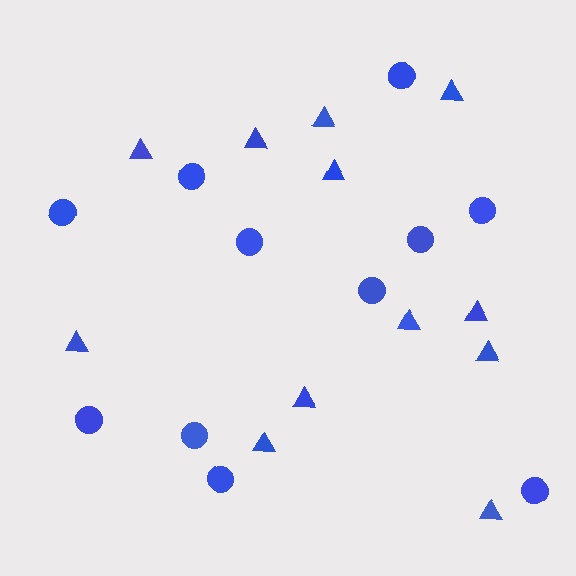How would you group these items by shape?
There are 2 groups: one group of circles (11) and one group of triangles (12).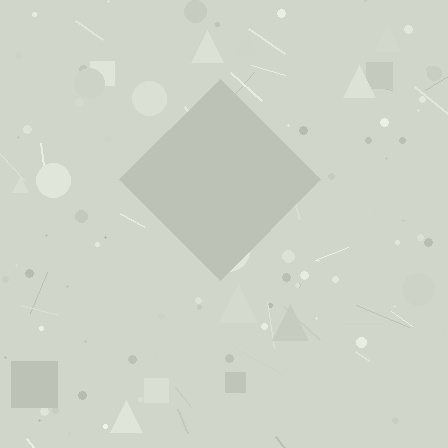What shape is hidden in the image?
A diamond is hidden in the image.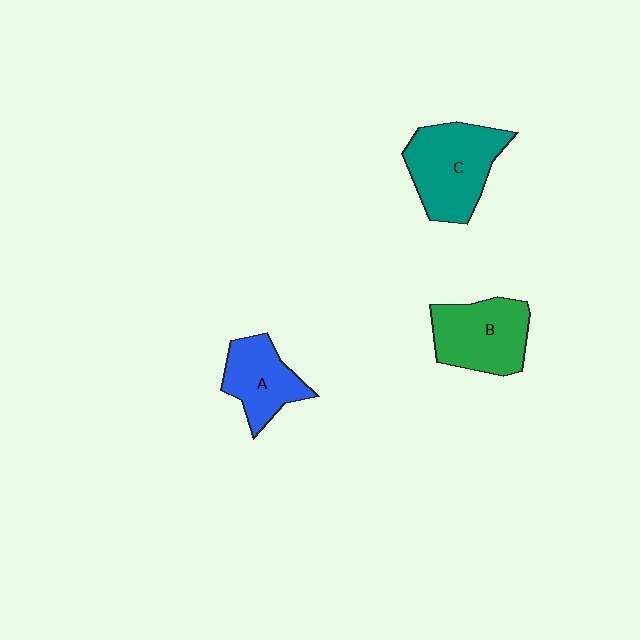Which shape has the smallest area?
Shape A (blue).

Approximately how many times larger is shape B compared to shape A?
Approximately 1.3 times.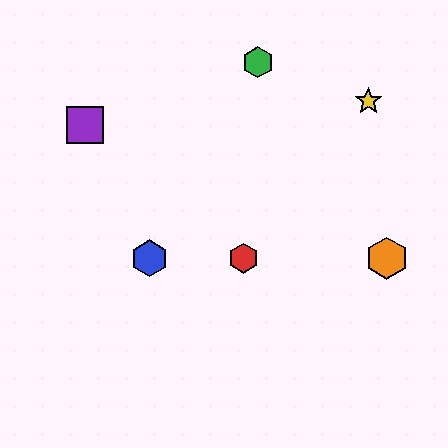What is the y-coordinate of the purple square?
The purple square is at y≈125.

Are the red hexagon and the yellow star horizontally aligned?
No, the red hexagon is at y≈258 and the yellow star is at y≈101.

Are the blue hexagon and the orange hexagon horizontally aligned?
Yes, both are at y≈258.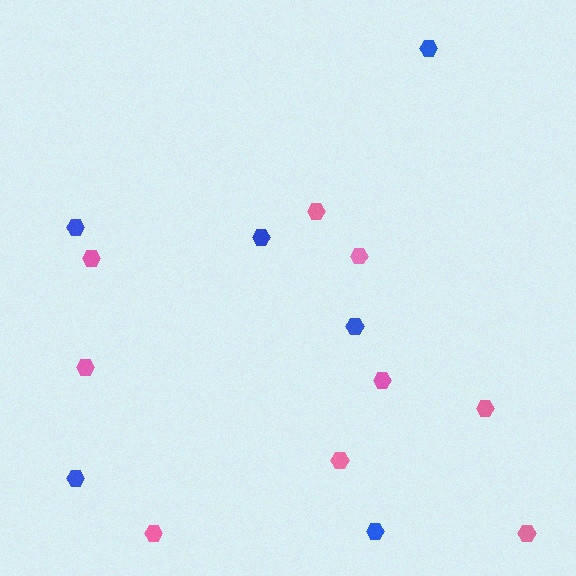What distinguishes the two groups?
There are 2 groups: one group of blue hexagons (6) and one group of pink hexagons (9).